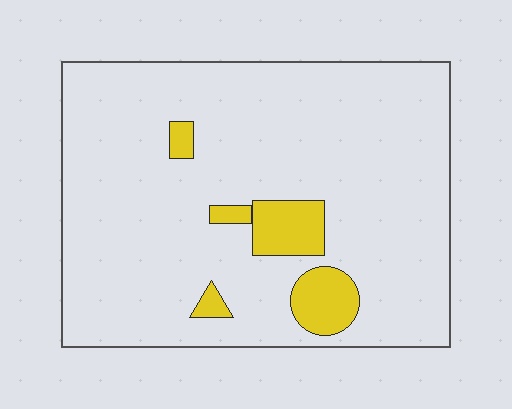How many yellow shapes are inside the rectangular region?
5.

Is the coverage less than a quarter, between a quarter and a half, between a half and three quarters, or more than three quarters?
Less than a quarter.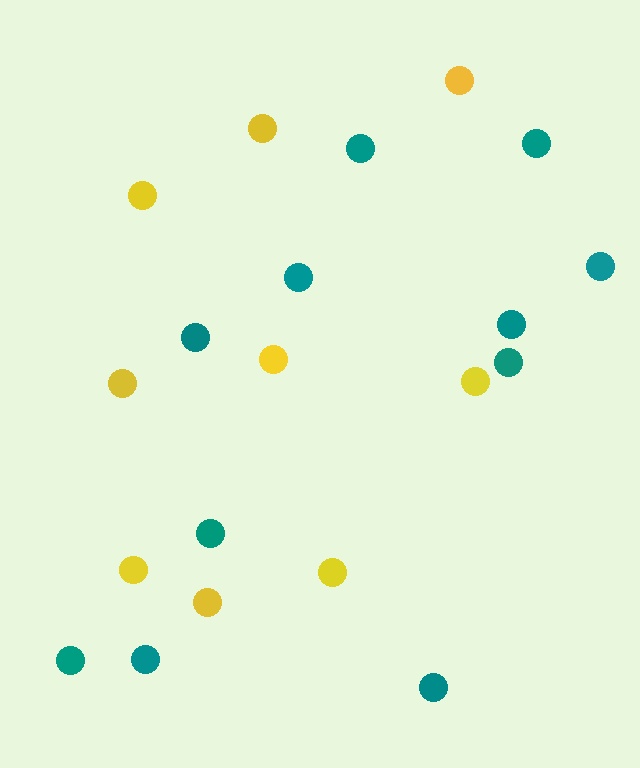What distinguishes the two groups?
There are 2 groups: one group of yellow circles (9) and one group of teal circles (11).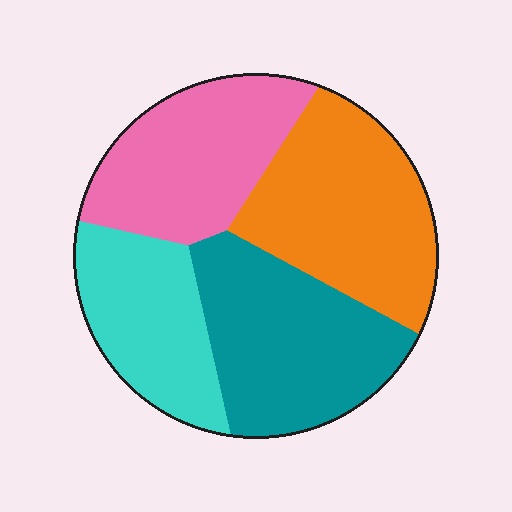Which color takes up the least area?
Cyan, at roughly 20%.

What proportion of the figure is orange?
Orange takes up between a quarter and a half of the figure.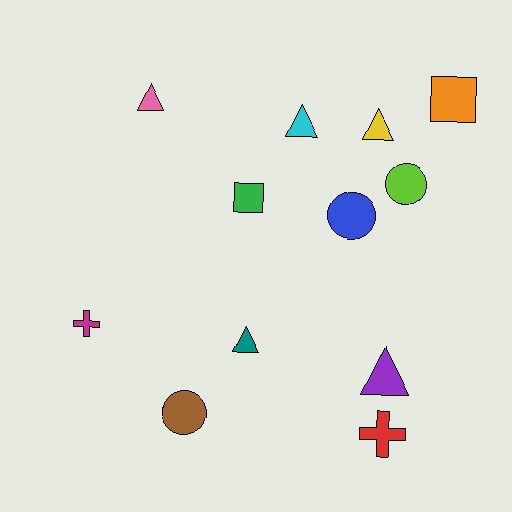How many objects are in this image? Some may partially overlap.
There are 12 objects.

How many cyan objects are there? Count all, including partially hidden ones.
There is 1 cyan object.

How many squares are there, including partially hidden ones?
There are 2 squares.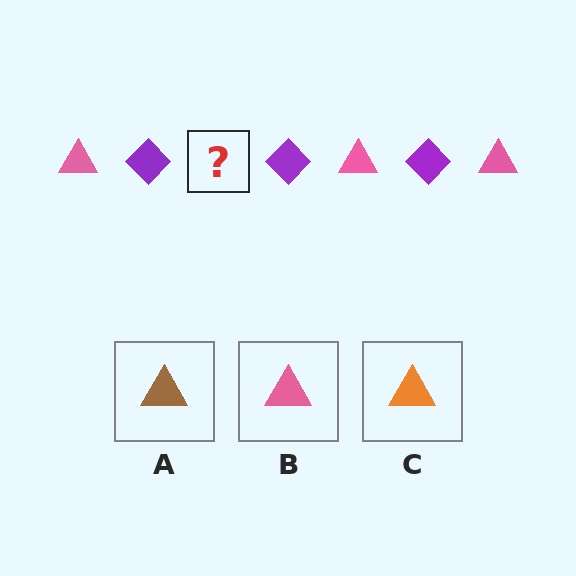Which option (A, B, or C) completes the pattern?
B.